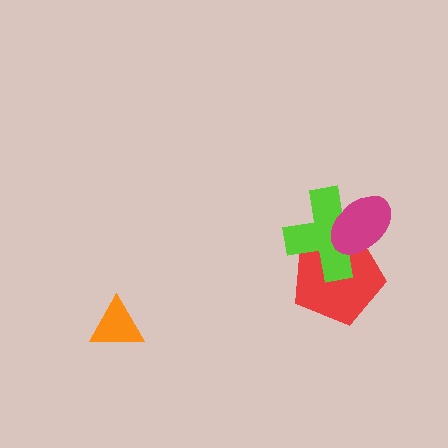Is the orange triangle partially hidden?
No, no other shape covers it.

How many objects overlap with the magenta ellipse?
2 objects overlap with the magenta ellipse.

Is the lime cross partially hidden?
Yes, it is partially covered by another shape.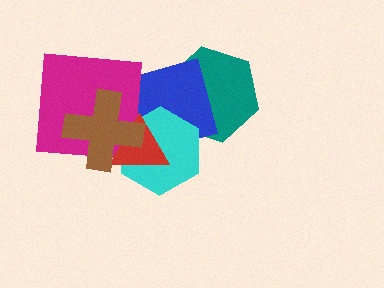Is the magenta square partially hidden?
Yes, it is partially covered by another shape.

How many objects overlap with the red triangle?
4 objects overlap with the red triangle.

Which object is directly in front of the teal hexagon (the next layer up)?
The blue square is directly in front of the teal hexagon.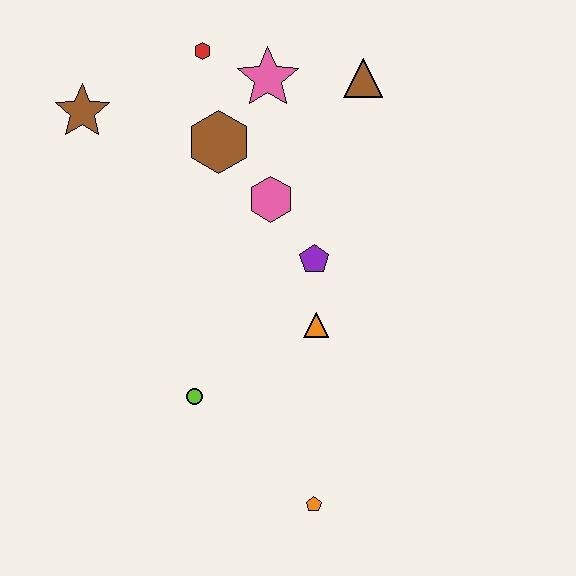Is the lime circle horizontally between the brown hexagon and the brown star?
Yes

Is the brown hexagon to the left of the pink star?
Yes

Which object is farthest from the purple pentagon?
The brown star is farthest from the purple pentagon.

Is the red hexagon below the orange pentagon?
No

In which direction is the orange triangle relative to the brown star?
The orange triangle is to the right of the brown star.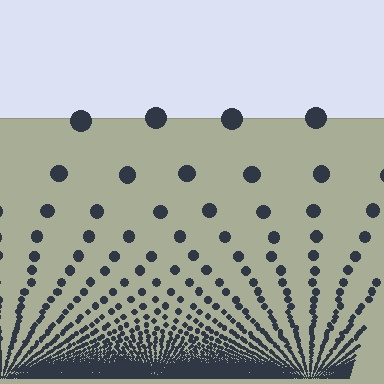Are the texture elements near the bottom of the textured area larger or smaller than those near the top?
Smaller. The gradient is inverted — elements near the bottom are smaller and denser.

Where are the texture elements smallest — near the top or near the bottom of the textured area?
Near the bottom.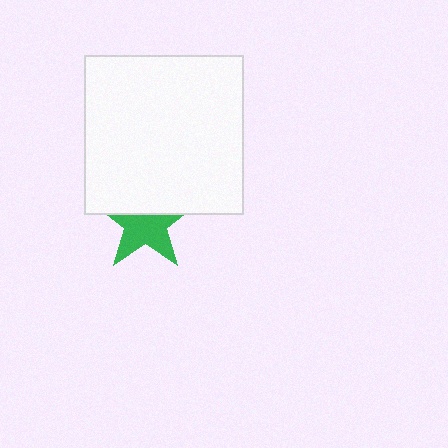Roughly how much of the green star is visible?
About half of it is visible (roughly 56%).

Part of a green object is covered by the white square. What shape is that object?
It is a star.